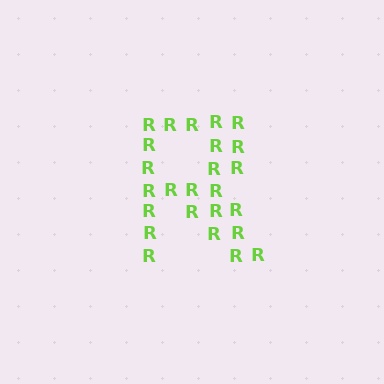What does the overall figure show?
The overall figure shows the letter R.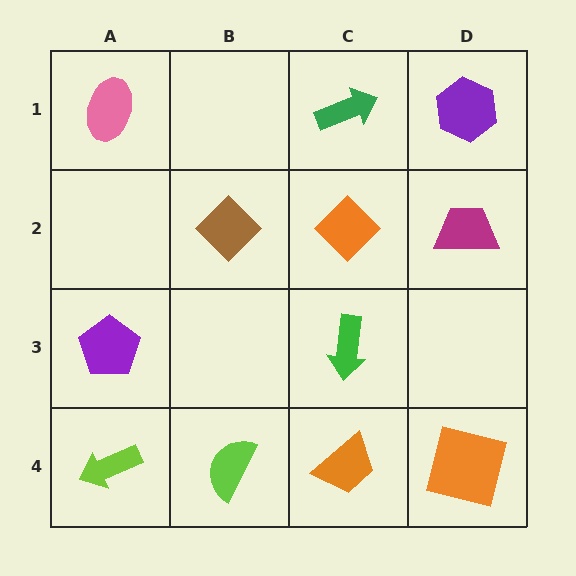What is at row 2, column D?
A magenta trapezoid.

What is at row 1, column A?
A pink ellipse.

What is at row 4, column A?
A lime arrow.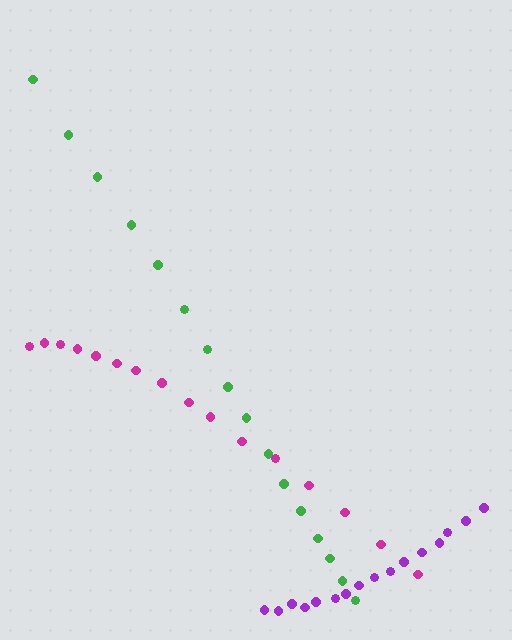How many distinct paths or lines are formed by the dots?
There are 3 distinct paths.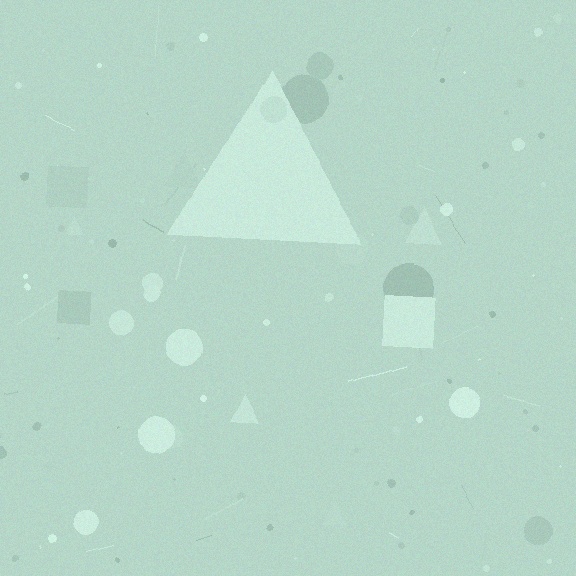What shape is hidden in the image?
A triangle is hidden in the image.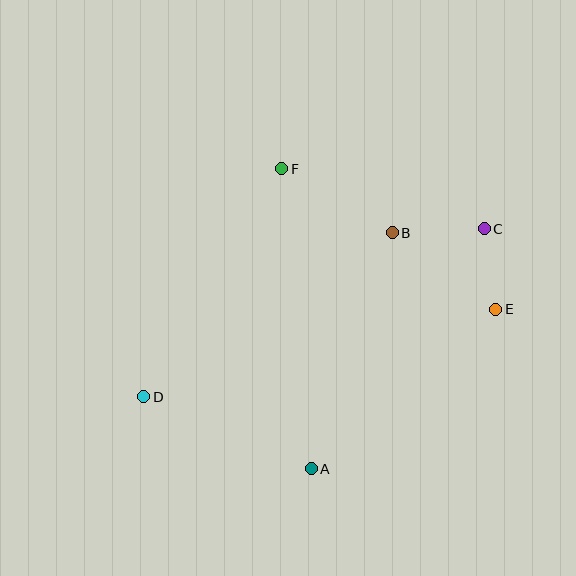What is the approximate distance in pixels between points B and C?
The distance between B and C is approximately 92 pixels.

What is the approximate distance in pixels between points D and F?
The distance between D and F is approximately 266 pixels.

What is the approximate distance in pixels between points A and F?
The distance between A and F is approximately 301 pixels.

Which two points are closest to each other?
Points C and E are closest to each other.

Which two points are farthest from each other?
Points C and D are farthest from each other.